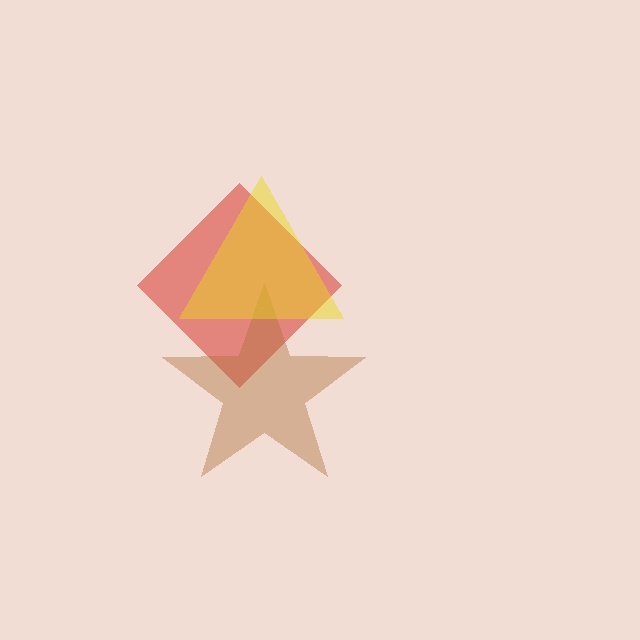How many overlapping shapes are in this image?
There are 3 overlapping shapes in the image.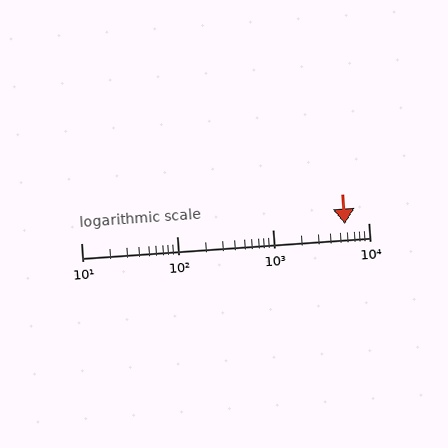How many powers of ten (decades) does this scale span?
The scale spans 3 decades, from 10 to 10000.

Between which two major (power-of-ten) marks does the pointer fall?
The pointer is between 1000 and 10000.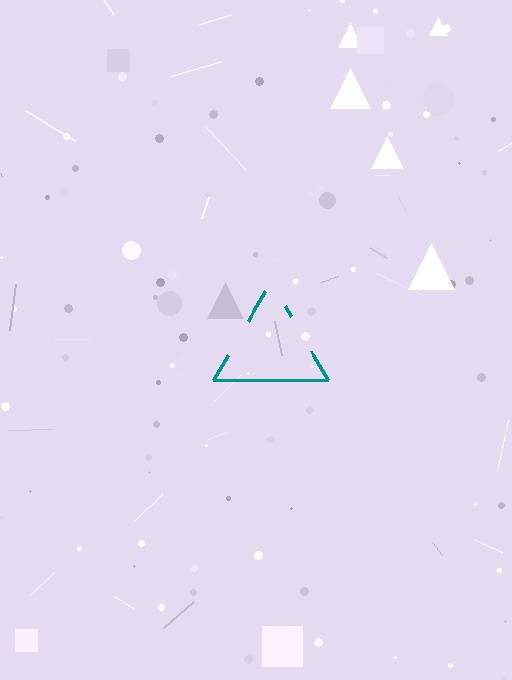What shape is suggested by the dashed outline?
The dashed outline suggests a triangle.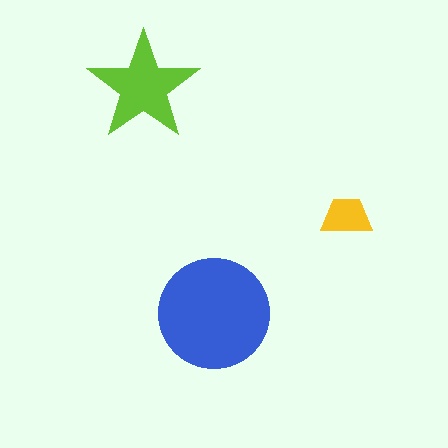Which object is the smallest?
The yellow trapezoid.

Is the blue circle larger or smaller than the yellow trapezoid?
Larger.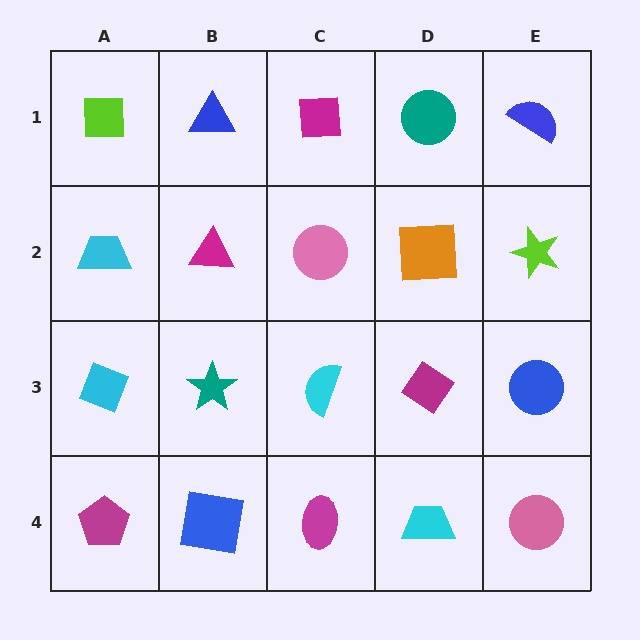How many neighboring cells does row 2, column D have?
4.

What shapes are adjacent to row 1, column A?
A cyan trapezoid (row 2, column A), a blue triangle (row 1, column B).